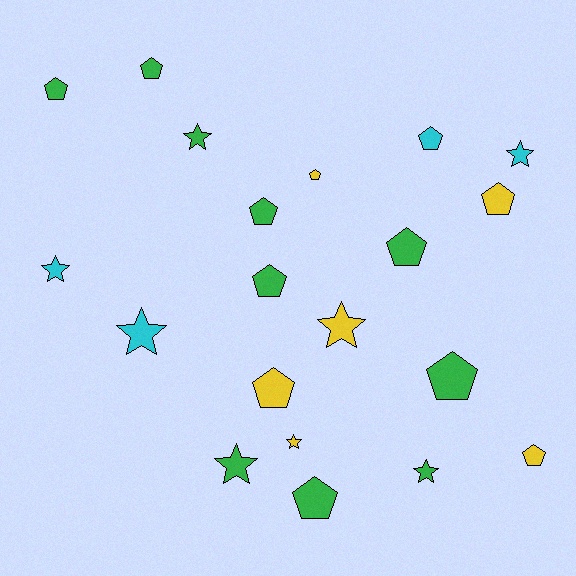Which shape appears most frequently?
Pentagon, with 12 objects.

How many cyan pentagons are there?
There is 1 cyan pentagon.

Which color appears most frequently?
Green, with 10 objects.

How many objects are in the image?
There are 20 objects.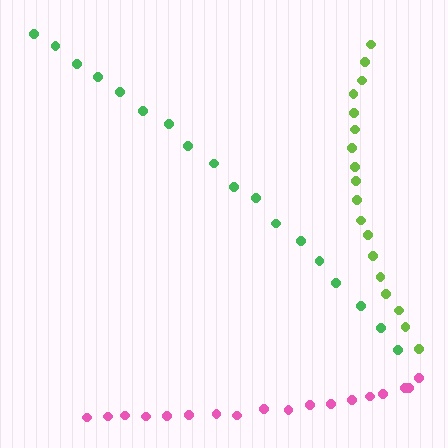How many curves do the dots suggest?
There are 3 distinct paths.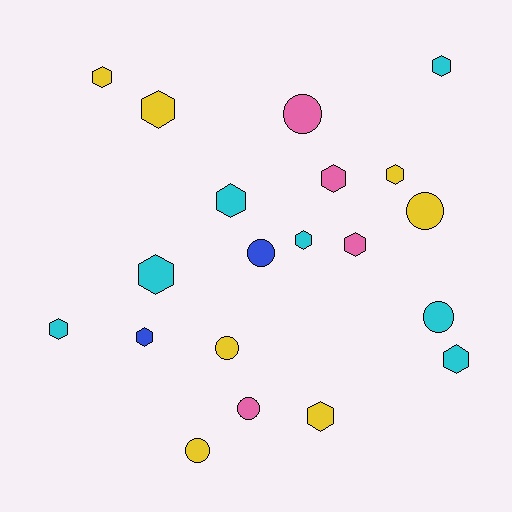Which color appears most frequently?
Yellow, with 7 objects.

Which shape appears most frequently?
Hexagon, with 13 objects.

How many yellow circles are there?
There are 3 yellow circles.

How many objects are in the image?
There are 20 objects.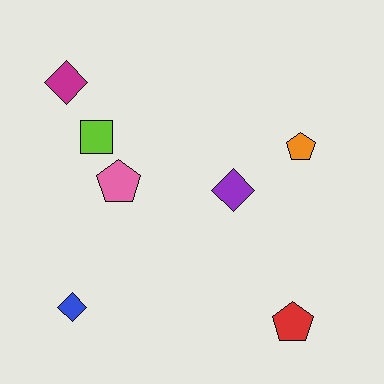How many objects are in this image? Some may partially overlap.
There are 7 objects.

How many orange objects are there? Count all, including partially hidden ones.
There is 1 orange object.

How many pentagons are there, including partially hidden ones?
There are 3 pentagons.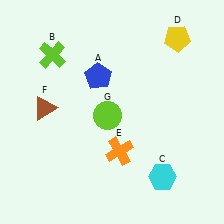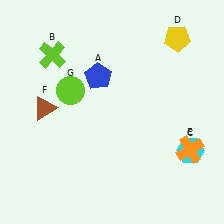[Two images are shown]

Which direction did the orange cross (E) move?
The orange cross (E) moved right.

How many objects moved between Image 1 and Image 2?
3 objects moved between the two images.